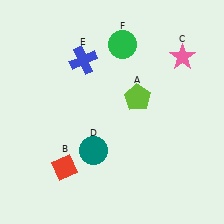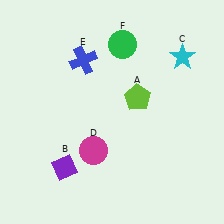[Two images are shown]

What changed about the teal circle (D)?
In Image 1, D is teal. In Image 2, it changed to magenta.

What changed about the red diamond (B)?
In Image 1, B is red. In Image 2, it changed to purple.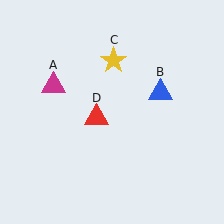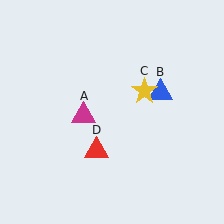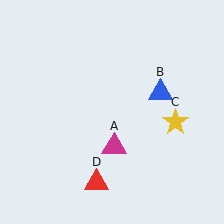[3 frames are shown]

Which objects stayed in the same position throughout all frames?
Blue triangle (object B) remained stationary.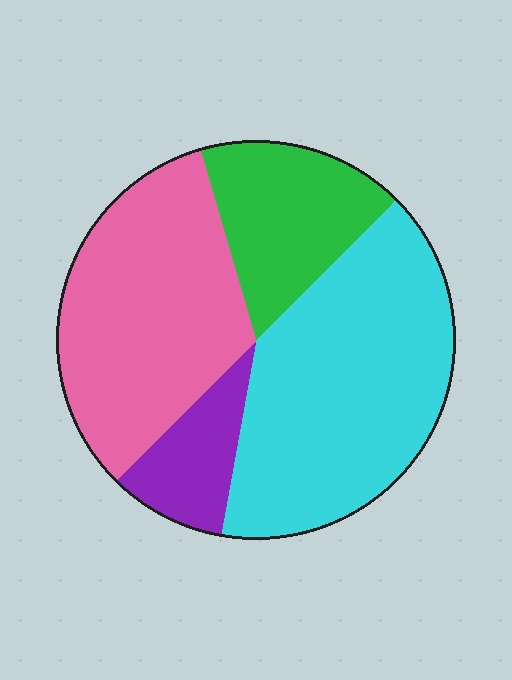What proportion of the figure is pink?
Pink covers about 35% of the figure.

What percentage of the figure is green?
Green takes up about one sixth (1/6) of the figure.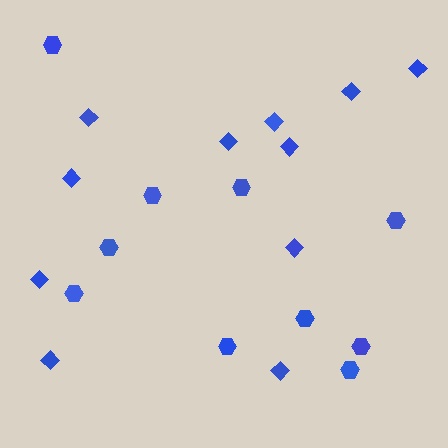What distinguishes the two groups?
There are 2 groups: one group of hexagons (10) and one group of diamonds (11).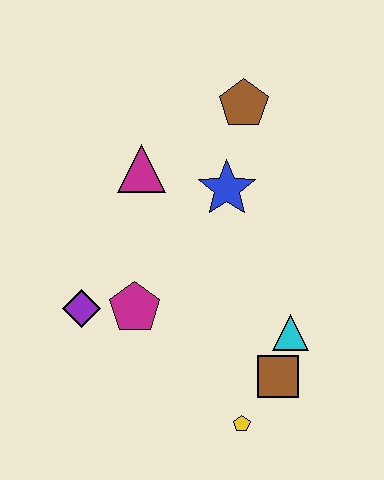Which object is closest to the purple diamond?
The magenta pentagon is closest to the purple diamond.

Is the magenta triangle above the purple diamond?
Yes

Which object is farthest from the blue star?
The yellow pentagon is farthest from the blue star.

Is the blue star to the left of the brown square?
Yes